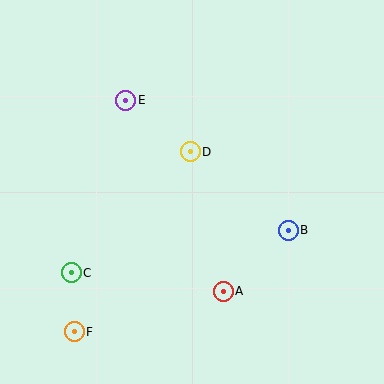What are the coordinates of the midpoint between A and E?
The midpoint between A and E is at (175, 196).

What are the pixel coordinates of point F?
Point F is at (74, 332).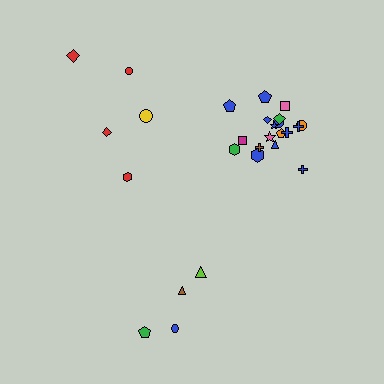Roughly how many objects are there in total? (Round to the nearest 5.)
Roughly 25 objects in total.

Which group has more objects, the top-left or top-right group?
The top-right group.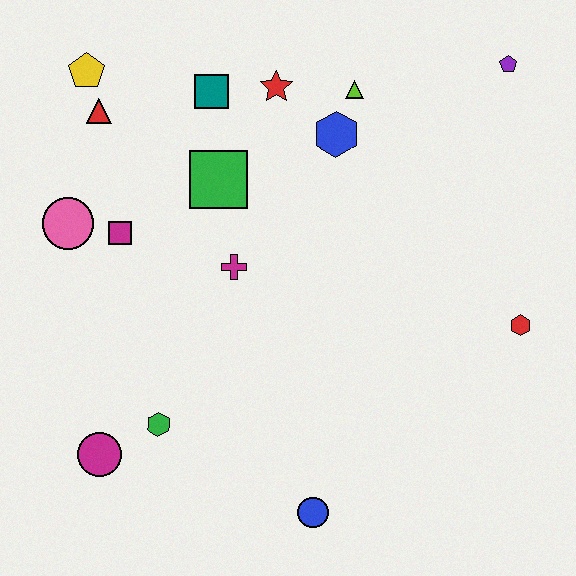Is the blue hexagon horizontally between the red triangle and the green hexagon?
No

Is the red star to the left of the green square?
No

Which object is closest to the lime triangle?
The blue hexagon is closest to the lime triangle.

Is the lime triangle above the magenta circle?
Yes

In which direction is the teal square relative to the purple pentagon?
The teal square is to the left of the purple pentagon.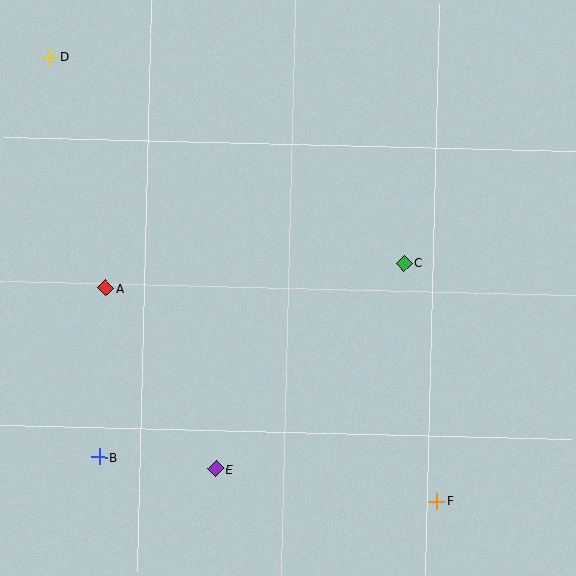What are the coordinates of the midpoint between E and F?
The midpoint between E and F is at (326, 485).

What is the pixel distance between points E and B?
The distance between E and B is 117 pixels.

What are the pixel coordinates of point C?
Point C is at (404, 263).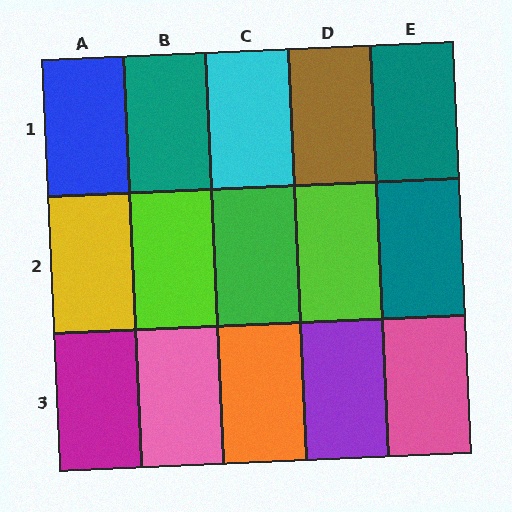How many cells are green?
1 cell is green.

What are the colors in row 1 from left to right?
Blue, teal, cyan, brown, teal.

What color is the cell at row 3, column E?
Pink.